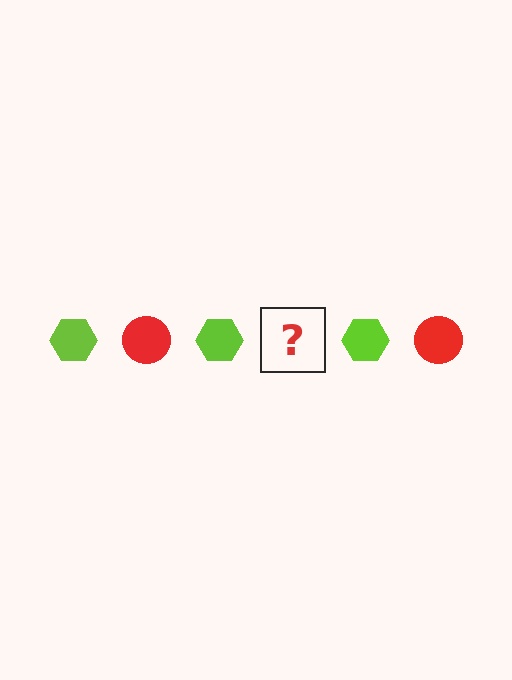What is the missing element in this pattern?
The missing element is a red circle.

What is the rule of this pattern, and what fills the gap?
The rule is that the pattern alternates between lime hexagon and red circle. The gap should be filled with a red circle.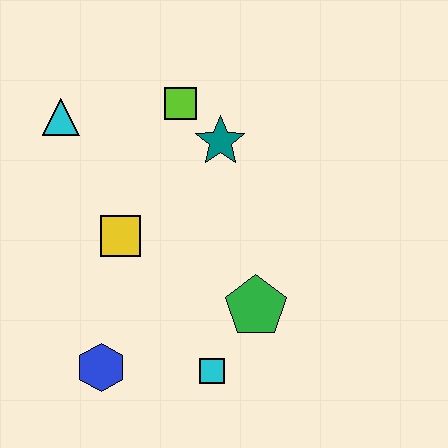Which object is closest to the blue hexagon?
The cyan square is closest to the blue hexagon.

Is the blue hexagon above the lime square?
No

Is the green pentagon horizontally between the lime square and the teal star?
No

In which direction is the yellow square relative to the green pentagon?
The yellow square is to the left of the green pentagon.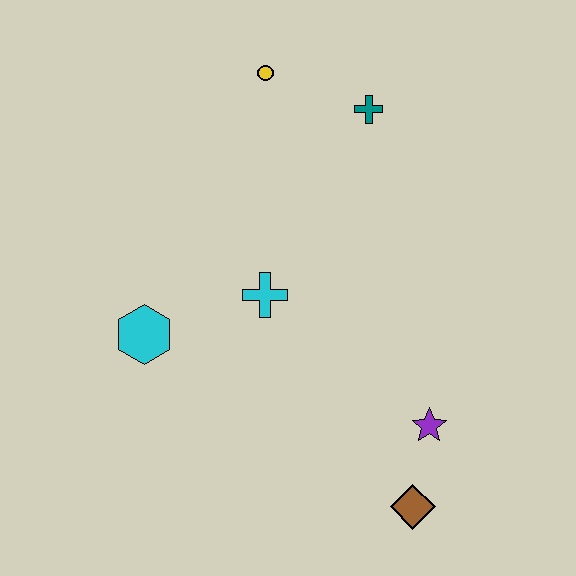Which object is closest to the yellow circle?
The teal cross is closest to the yellow circle.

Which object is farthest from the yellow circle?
The brown diamond is farthest from the yellow circle.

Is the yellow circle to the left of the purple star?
Yes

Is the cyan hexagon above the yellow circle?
No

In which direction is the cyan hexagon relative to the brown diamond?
The cyan hexagon is to the left of the brown diamond.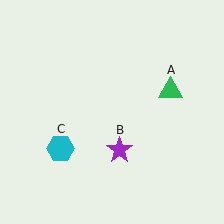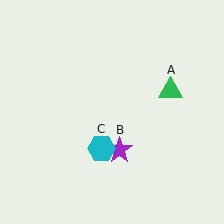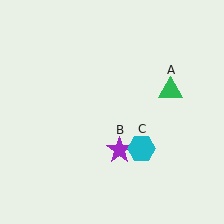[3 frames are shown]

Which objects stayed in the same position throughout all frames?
Green triangle (object A) and purple star (object B) remained stationary.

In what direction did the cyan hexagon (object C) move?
The cyan hexagon (object C) moved right.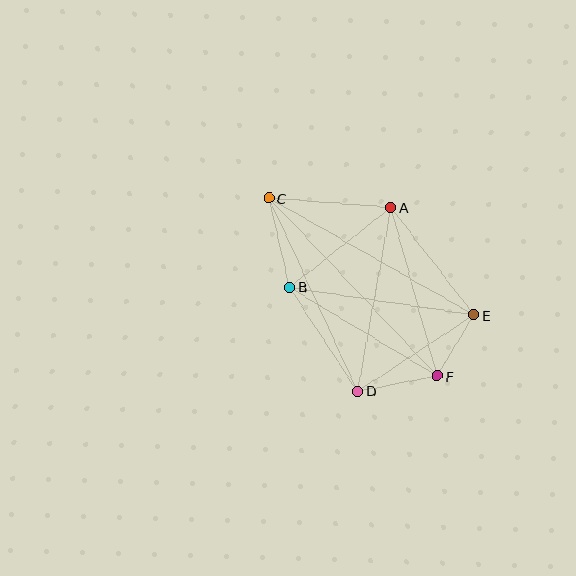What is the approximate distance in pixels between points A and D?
The distance between A and D is approximately 186 pixels.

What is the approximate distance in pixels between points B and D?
The distance between B and D is approximately 124 pixels.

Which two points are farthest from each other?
Points C and F are farthest from each other.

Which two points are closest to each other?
Points E and F are closest to each other.